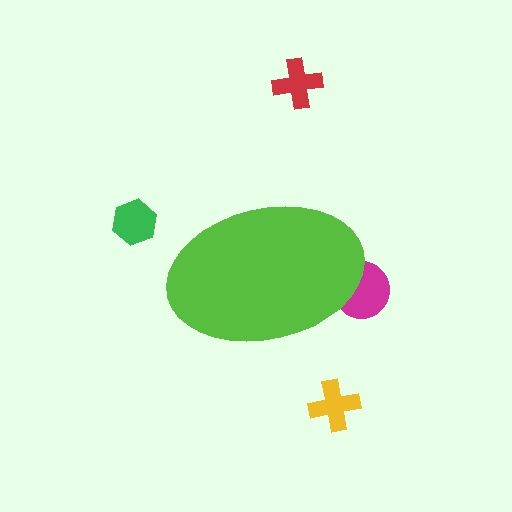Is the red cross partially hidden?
No, the red cross is fully visible.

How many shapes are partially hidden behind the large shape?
1 shape is partially hidden.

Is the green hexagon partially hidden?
No, the green hexagon is fully visible.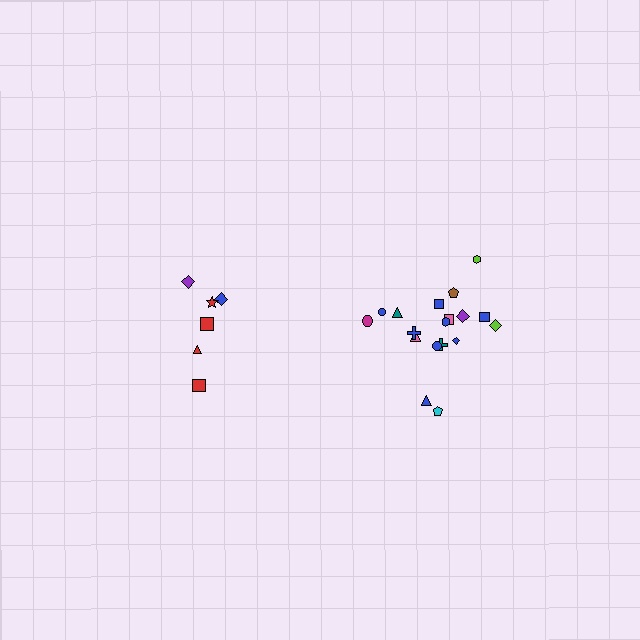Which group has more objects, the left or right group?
The right group.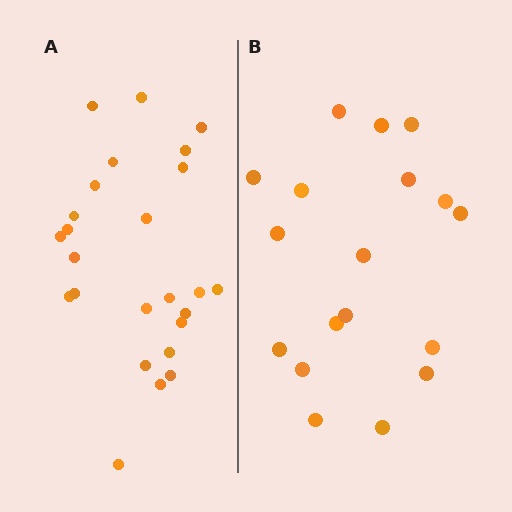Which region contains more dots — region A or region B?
Region A (the left region) has more dots.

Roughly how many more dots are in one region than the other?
Region A has roughly 8 or so more dots than region B.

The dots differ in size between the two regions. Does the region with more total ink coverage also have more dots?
No. Region B has more total ink coverage because its dots are larger, but region A actually contains more individual dots. Total area can be misleading — the number of items is what matters here.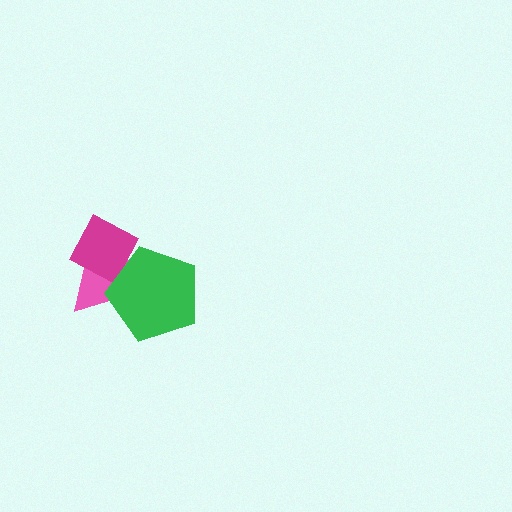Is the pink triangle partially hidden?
Yes, it is partially covered by another shape.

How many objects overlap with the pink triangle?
2 objects overlap with the pink triangle.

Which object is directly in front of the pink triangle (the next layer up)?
The magenta square is directly in front of the pink triangle.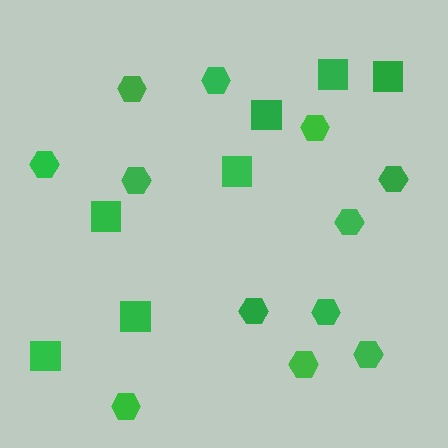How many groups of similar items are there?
There are 2 groups: one group of squares (7) and one group of hexagons (12).